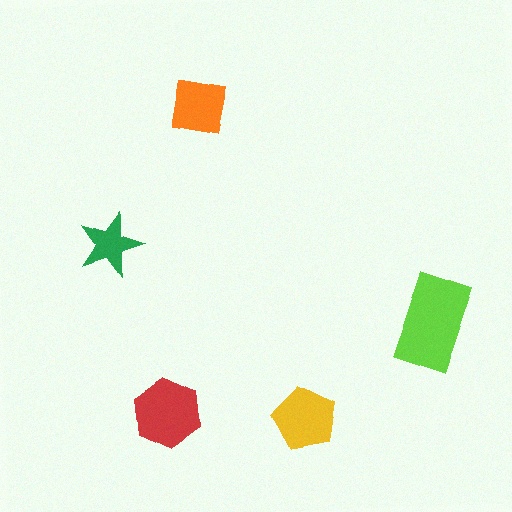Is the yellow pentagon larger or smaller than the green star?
Larger.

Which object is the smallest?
The green star.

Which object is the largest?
The lime rectangle.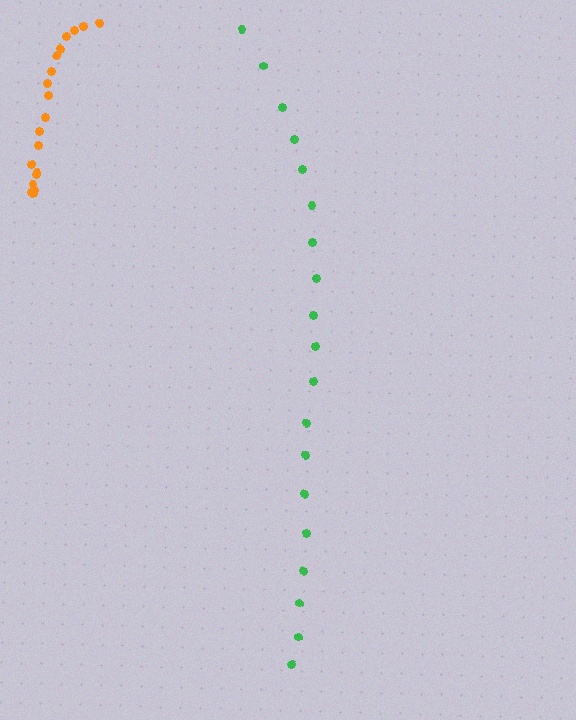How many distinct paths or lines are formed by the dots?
There are 2 distinct paths.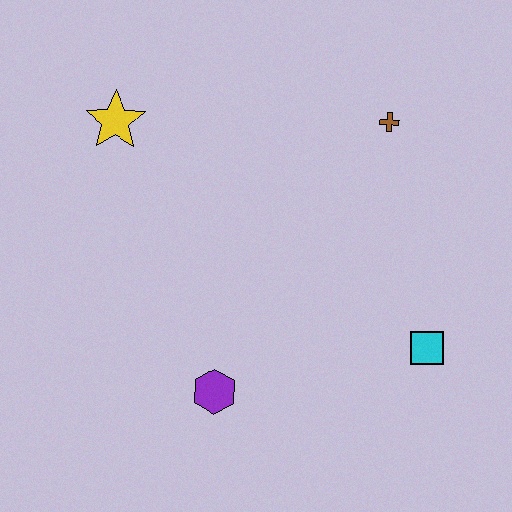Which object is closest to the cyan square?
The purple hexagon is closest to the cyan square.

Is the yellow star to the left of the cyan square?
Yes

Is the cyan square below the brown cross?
Yes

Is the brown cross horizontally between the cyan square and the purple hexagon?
Yes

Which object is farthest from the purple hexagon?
The brown cross is farthest from the purple hexagon.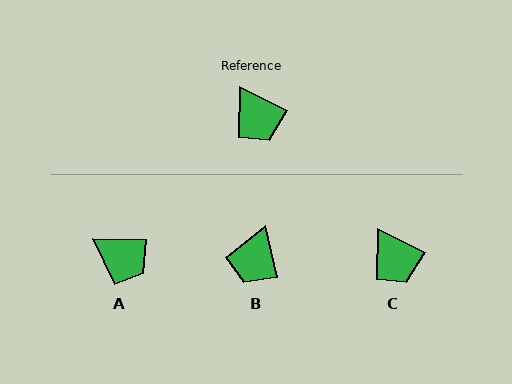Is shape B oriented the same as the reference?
No, it is off by about 50 degrees.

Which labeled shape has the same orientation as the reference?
C.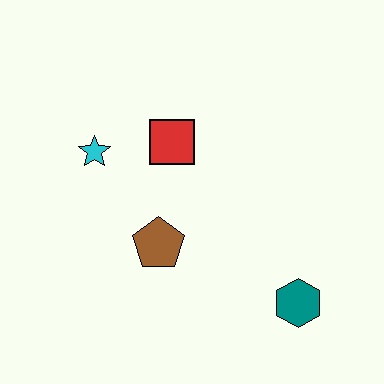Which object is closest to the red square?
The cyan star is closest to the red square.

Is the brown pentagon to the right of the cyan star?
Yes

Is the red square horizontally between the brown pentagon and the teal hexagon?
Yes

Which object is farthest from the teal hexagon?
The cyan star is farthest from the teal hexagon.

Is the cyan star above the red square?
No